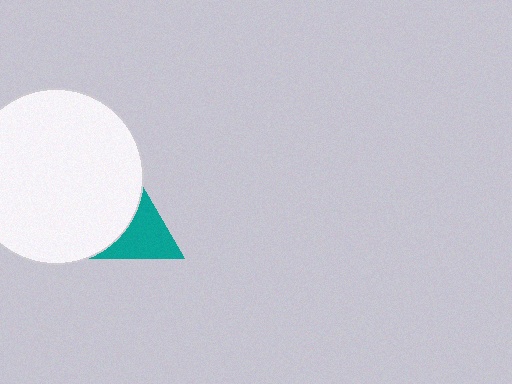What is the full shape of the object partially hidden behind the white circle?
The partially hidden object is a teal triangle.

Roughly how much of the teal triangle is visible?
A small part of it is visible (roughly 42%).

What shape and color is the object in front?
The object in front is a white circle.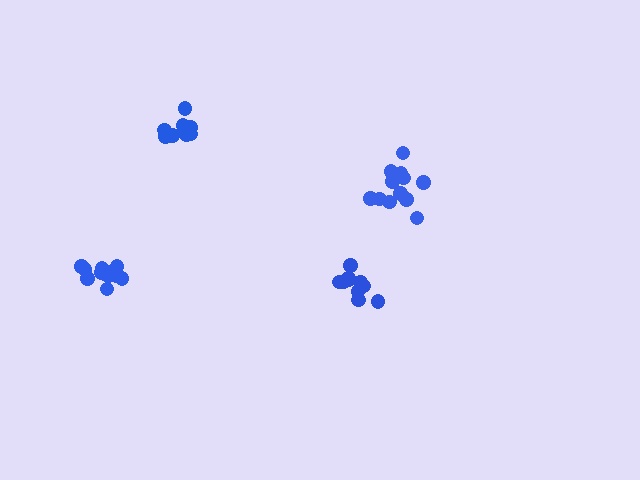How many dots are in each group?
Group 1: 10 dots, Group 2: 12 dots, Group 3: 9 dots, Group 4: 13 dots (44 total).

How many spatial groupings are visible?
There are 4 spatial groupings.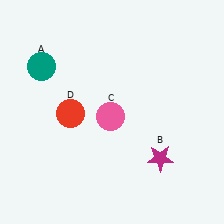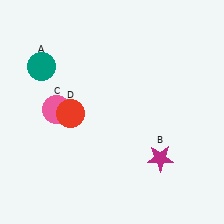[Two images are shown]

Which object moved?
The pink circle (C) moved left.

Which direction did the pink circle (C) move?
The pink circle (C) moved left.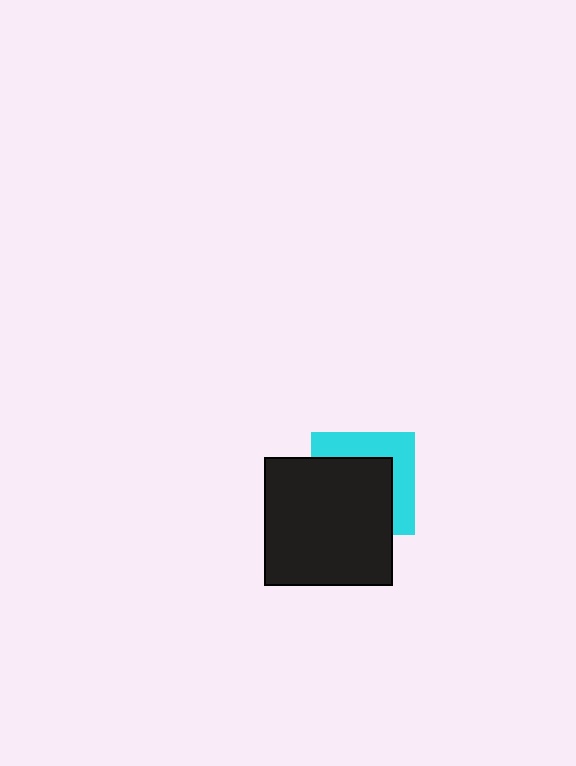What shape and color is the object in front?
The object in front is a black square.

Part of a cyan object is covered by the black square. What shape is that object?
It is a square.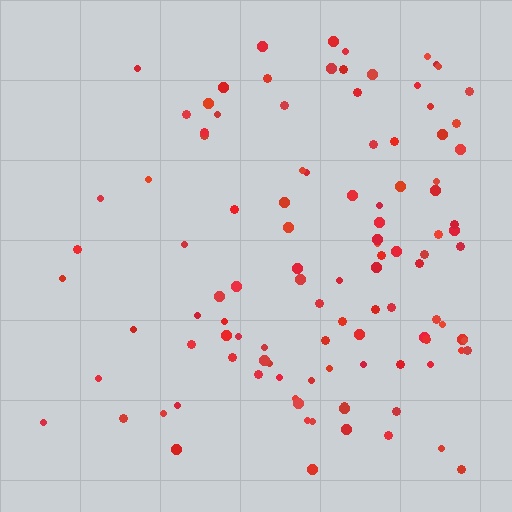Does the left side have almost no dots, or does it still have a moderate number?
Still a moderate number, just noticeably fewer than the right.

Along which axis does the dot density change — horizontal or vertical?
Horizontal.